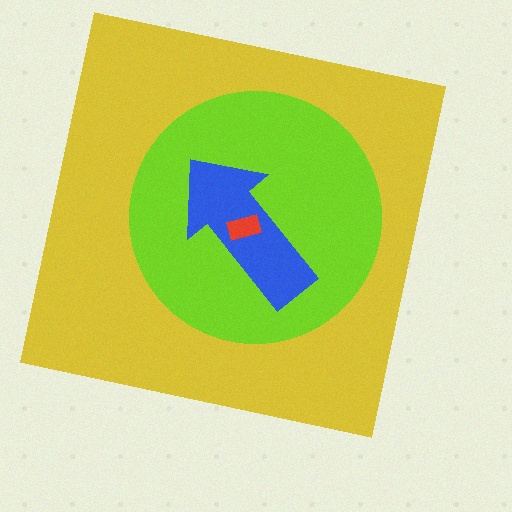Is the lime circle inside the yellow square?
Yes.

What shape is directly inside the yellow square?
The lime circle.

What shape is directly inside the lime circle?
The blue arrow.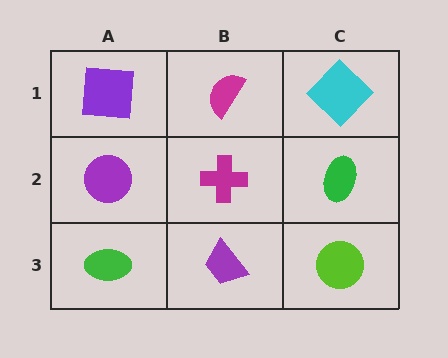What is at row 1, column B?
A magenta semicircle.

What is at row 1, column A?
A purple square.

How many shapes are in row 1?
3 shapes.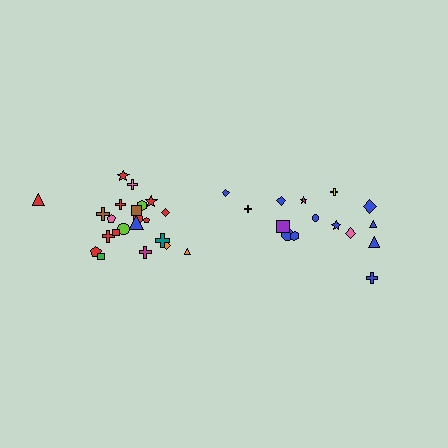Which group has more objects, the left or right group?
The left group.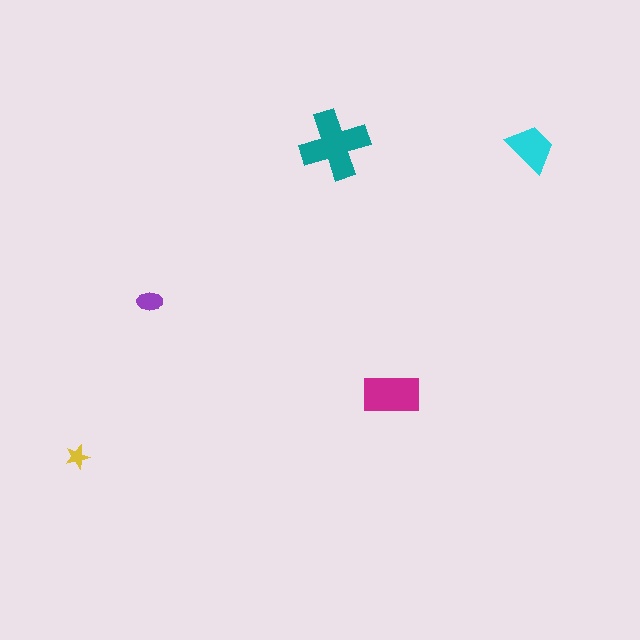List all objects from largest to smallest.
The teal cross, the magenta rectangle, the cyan trapezoid, the purple ellipse, the yellow star.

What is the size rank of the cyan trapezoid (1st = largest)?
3rd.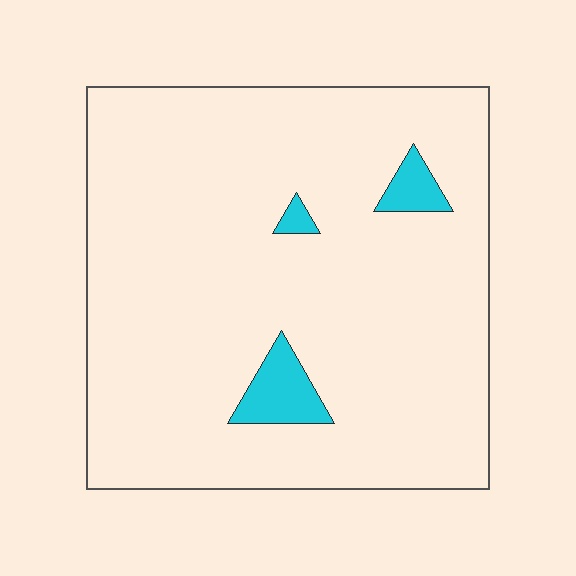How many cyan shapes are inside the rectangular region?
3.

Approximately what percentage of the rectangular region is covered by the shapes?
Approximately 5%.